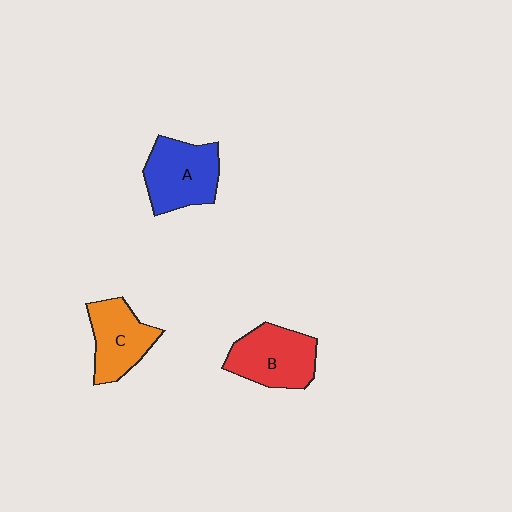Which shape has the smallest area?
Shape C (orange).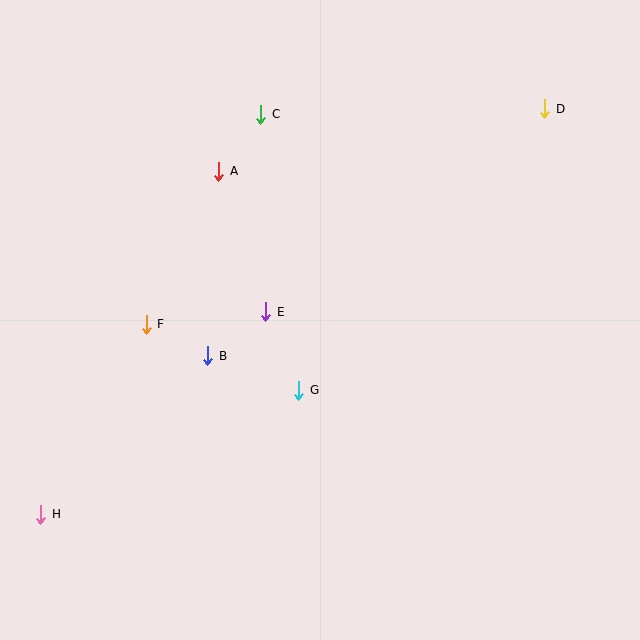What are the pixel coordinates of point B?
Point B is at (208, 356).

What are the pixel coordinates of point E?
Point E is at (266, 312).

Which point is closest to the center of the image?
Point E at (266, 312) is closest to the center.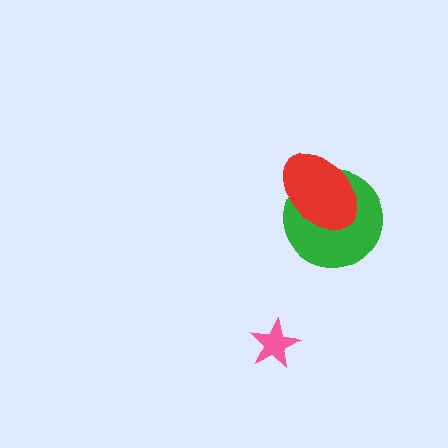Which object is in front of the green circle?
The red ellipse is in front of the green circle.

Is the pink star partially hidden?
No, no other shape covers it.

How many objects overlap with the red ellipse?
1 object overlaps with the red ellipse.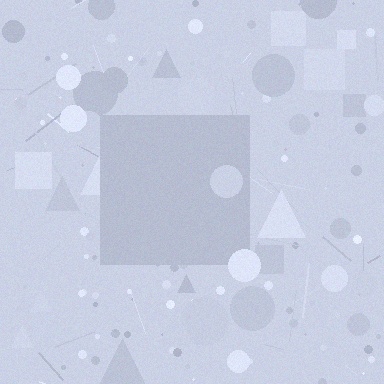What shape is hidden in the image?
A square is hidden in the image.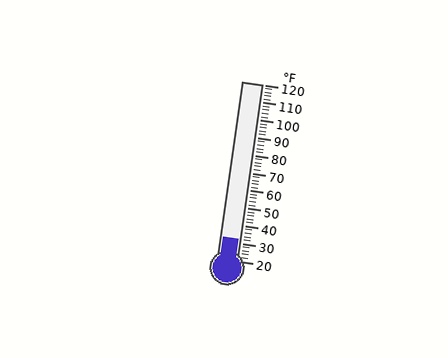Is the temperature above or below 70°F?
The temperature is below 70°F.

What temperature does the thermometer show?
The thermometer shows approximately 32°F.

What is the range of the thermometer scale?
The thermometer scale ranges from 20°F to 120°F.